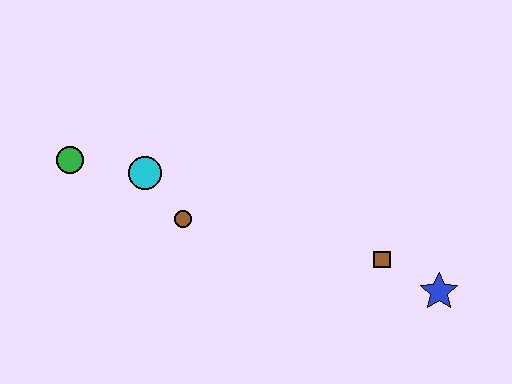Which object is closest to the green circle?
The cyan circle is closest to the green circle.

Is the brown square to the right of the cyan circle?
Yes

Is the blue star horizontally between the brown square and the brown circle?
No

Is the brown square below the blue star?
No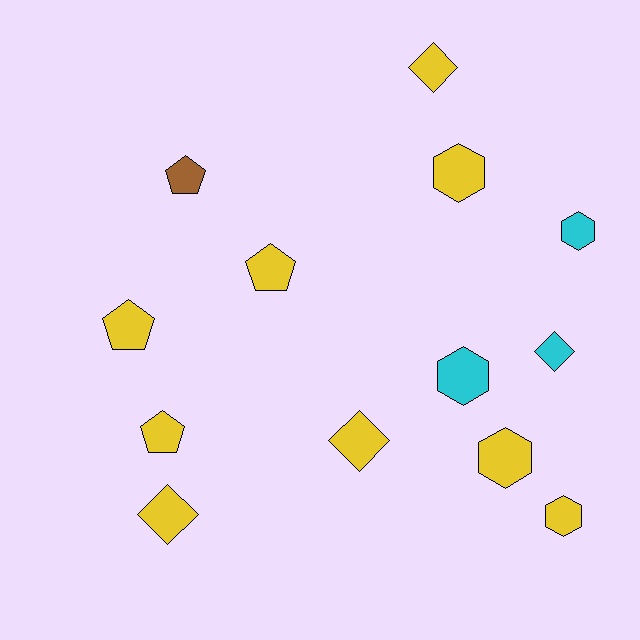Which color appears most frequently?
Yellow, with 9 objects.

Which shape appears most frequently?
Hexagon, with 5 objects.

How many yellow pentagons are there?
There are 3 yellow pentagons.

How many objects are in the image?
There are 13 objects.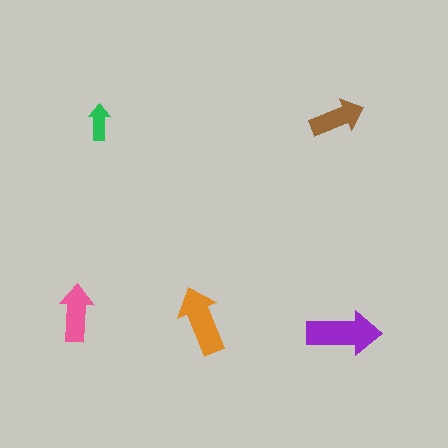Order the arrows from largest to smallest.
the purple one, the orange one, the pink one, the brown one, the green one.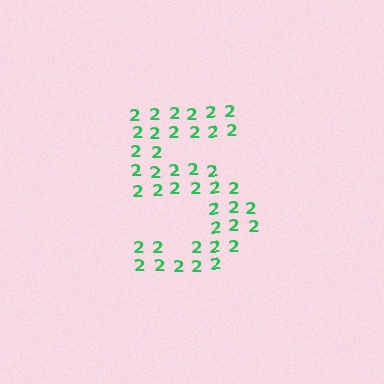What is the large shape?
The large shape is the digit 5.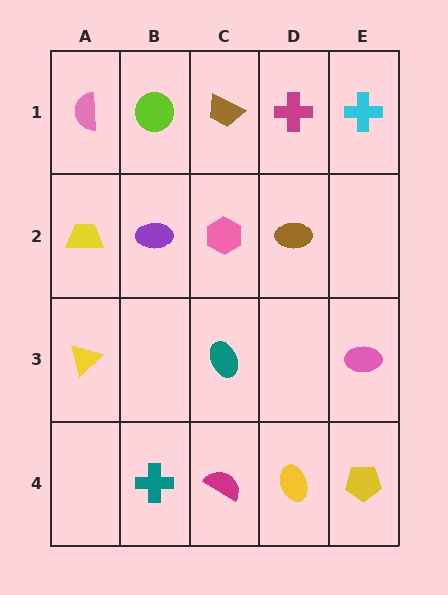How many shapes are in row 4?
4 shapes.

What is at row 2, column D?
A brown ellipse.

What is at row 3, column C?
A teal ellipse.